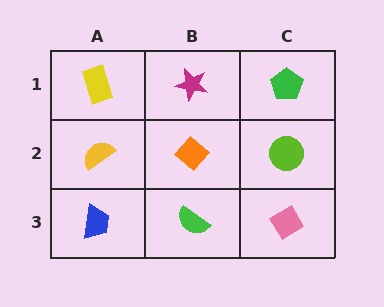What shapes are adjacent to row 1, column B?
An orange diamond (row 2, column B), a yellow rectangle (row 1, column A), a green pentagon (row 1, column C).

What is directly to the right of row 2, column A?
An orange diamond.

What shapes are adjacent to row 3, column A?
A yellow semicircle (row 2, column A), a green semicircle (row 3, column B).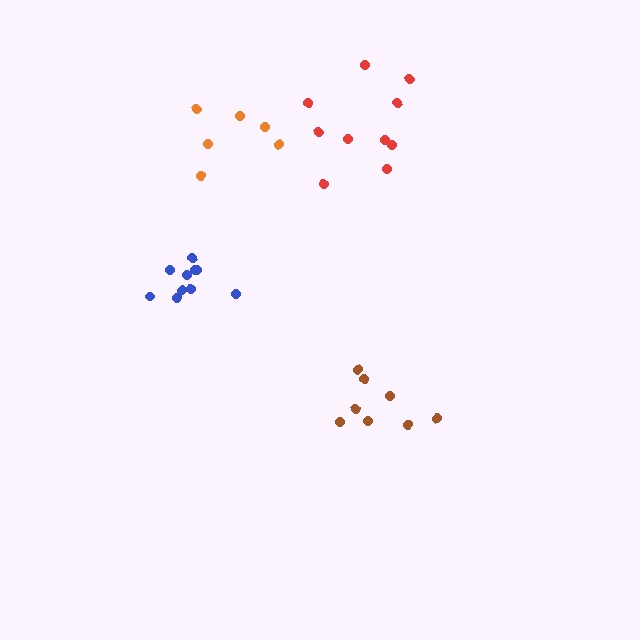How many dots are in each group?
Group 1: 10 dots, Group 2: 6 dots, Group 3: 10 dots, Group 4: 8 dots (34 total).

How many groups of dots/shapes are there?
There are 4 groups.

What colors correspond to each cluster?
The clusters are colored: blue, orange, red, brown.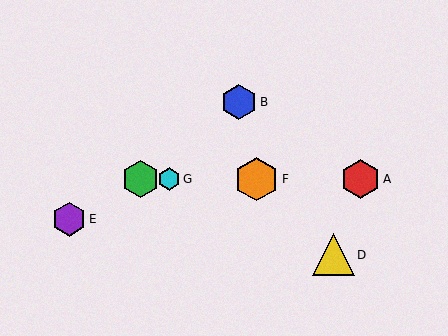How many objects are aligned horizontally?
4 objects (A, C, F, G) are aligned horizontally.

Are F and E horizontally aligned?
No, F is at y≈179 and E is at y≈219.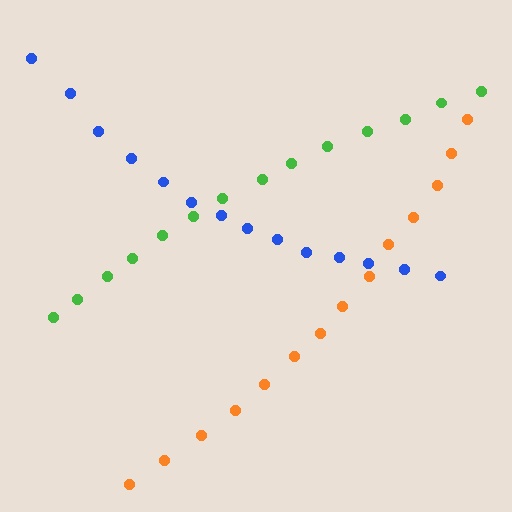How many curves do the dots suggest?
There are 3 distinct paths.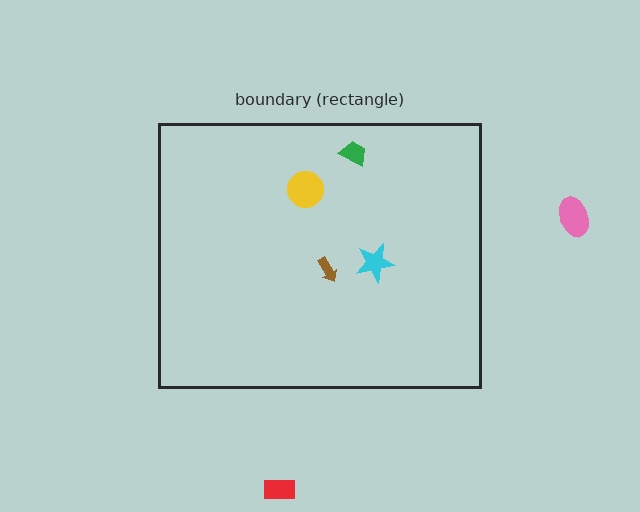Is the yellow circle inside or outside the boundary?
Inside.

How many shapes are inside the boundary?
4 inside, 2 outside.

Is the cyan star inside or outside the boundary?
Inside.